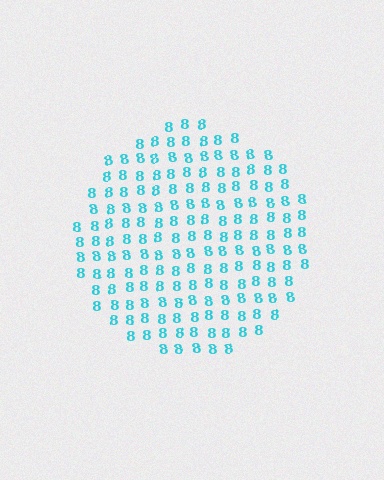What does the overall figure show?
The overall figure shows a circle.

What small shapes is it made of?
It is made of small digit 8's.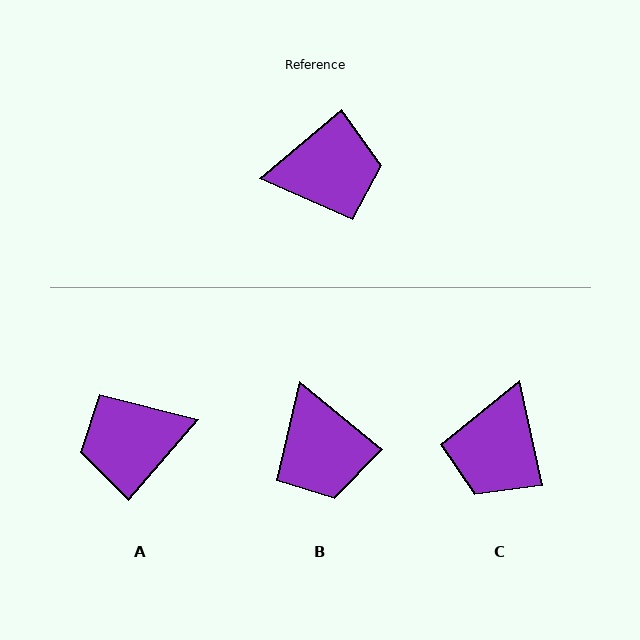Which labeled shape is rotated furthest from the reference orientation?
A, about 171 degrees away.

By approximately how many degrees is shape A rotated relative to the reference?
Approximately 171 degrees clockwise.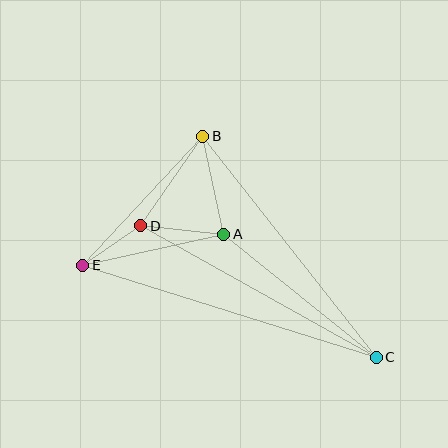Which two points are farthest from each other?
Points C and E are farthest from each other.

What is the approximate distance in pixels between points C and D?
The distance between C and D is approximately 270 pixels.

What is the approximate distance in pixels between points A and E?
The distance between A and E is approximately 144 pixels.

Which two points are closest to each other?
Points D and E are closest to each other.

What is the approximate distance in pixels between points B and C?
The distance between B and C is approximately 281 pixels.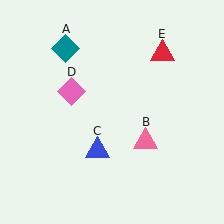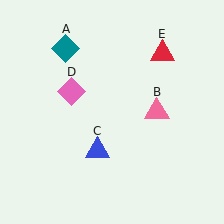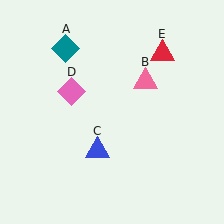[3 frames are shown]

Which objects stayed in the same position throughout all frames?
Teal diamond (object A) and blue triangle (object C) and pink diamond (object D) and red triangle (object E) remained stationary.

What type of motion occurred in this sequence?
The pink triangle (object B) rotated counterclockwise around the center of the scene.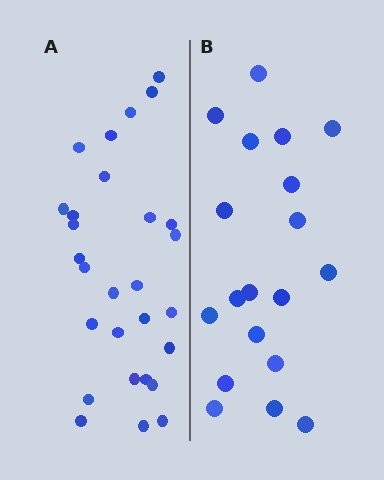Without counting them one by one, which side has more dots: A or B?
Region A (the left region) has more dots.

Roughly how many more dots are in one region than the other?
Region A has roughly 8 or so more dots than region B.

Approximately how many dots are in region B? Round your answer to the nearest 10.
About 20 dots. (The exact count is 19, which rounds to 20.)